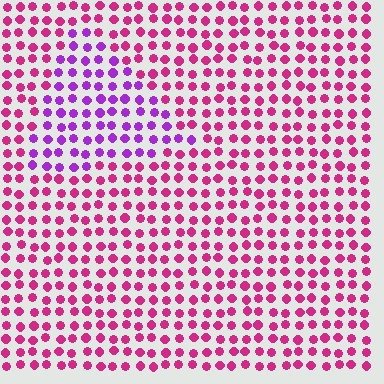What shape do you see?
I see a triangle.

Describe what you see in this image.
The image is filled with small magenta elements in a uniform arrangement. A triangle-shaped region is visible where the elements are tinted to a slightly different hue, forming a subtle color boundary.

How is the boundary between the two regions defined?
The boundary is defined purely by a slight shift in hue (about 42 degrees). Spacing, size, and orientation are identical on both sides.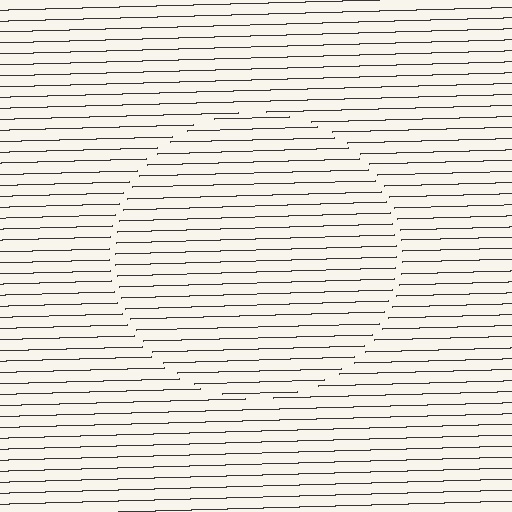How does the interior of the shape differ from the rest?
The interior of the shape contains the same grating, shifted by half a period — the contour is defined by the phase discontinuity where line-ends from the inner and outer gratings abut.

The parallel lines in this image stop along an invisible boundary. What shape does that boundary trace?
An illusory circle. The interior of the shape contains the same grating, shifted by half a period — the contour is defined by the phase discontinuity where line-ends from the inner and outer gratings abut.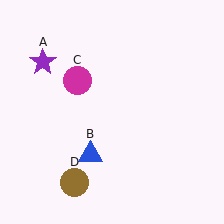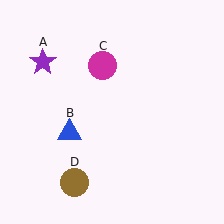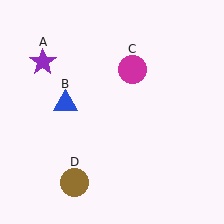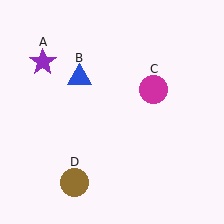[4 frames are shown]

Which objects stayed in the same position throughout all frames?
Purple star (object A) and brown circle (object D) remained stationary.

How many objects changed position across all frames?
2 objects changed position: blue triangle (object B), magenta circle (object C).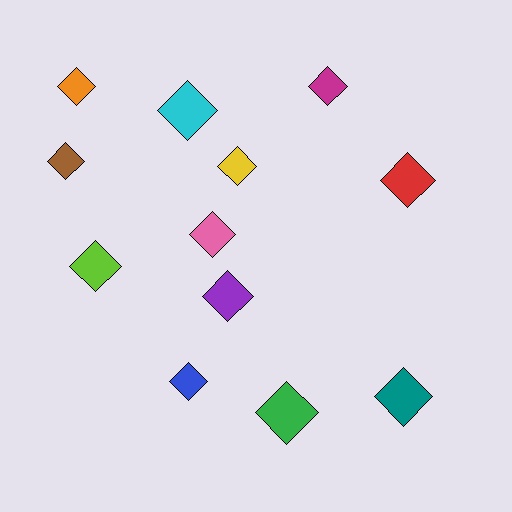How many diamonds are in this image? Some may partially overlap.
There are 12 diamonds.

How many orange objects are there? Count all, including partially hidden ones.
There is 1 orange object.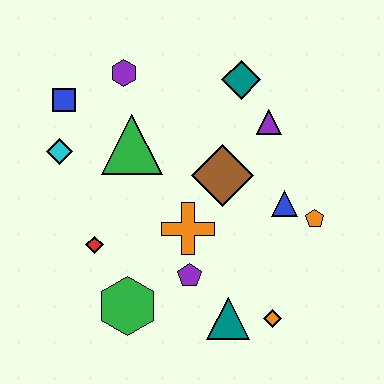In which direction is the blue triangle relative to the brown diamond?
The blue triangle is to the right of the brown diamond.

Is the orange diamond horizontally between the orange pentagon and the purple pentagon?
Yes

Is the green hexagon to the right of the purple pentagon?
No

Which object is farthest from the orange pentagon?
The blue square is farthest from the orange pentagon.